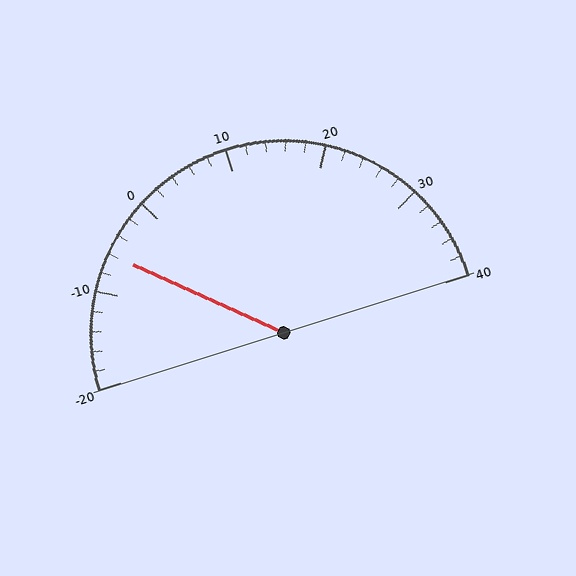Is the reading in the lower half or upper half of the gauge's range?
The reading is in the lower half of the range (-20 to 40).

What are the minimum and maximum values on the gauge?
The gauge ranges from -20 to 40.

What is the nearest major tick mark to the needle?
The nearest major tick mark is -10.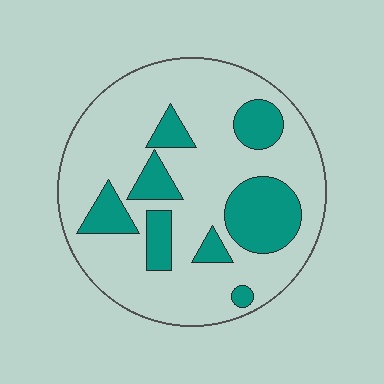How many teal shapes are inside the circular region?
8.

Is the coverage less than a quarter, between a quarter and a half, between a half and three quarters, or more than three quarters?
Less than a quarter.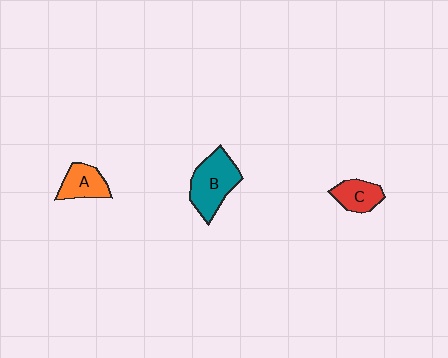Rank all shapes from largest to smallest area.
From largest to smallest: B (teal), A (orange), C (red).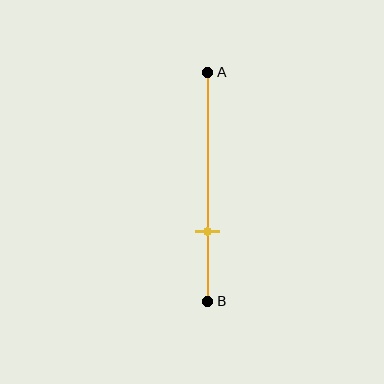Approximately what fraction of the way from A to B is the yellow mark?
The yellow mark is approximately 70% of the way from A to B.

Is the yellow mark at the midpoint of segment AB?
No, the mark is at about 70% from A, not at the 50% midpoint.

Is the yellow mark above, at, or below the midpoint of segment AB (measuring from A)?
The yellow mark is below the midpoint of segment AB.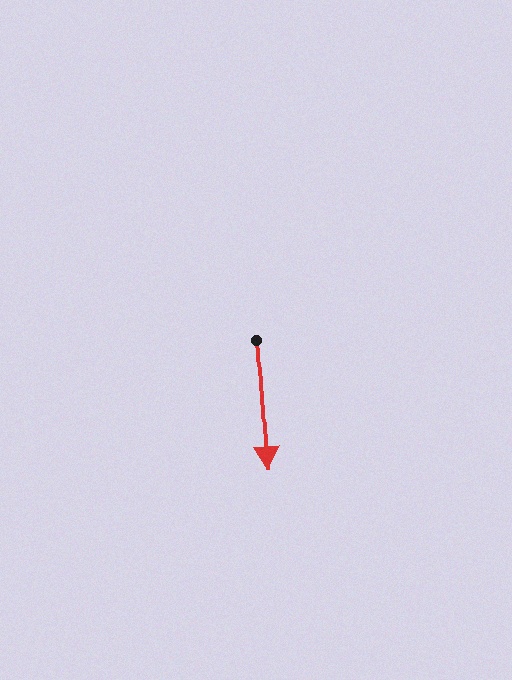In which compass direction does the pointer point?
South.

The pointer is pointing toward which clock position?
Roughly 6 o'clock.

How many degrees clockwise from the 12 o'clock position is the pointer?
Approximately 176 degrees.